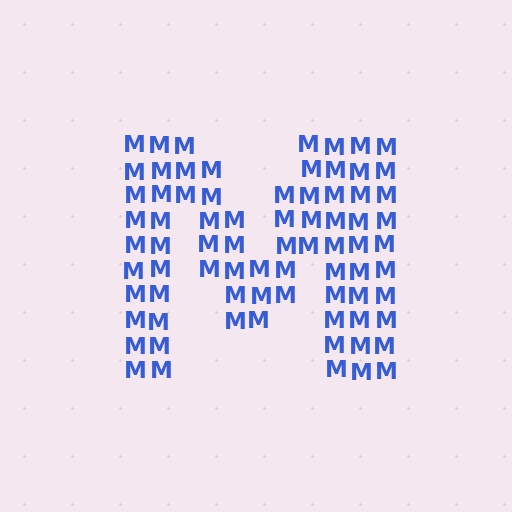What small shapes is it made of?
It is made of small letter M's.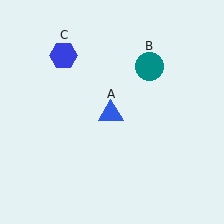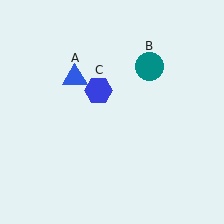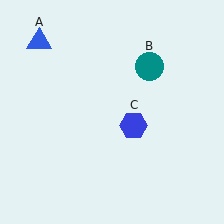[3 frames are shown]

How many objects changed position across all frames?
2 objects changed position: blue triangle (object A), blue hexagon (object C).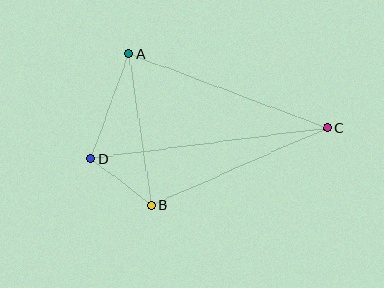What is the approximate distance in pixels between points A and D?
The distance between A and D is approximately 111 pixels.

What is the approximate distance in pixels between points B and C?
The distance between B and C is approximately 192 pixels.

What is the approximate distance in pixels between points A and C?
The distance between A and C is approximately 211 pixels.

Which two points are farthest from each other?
Points C and D are farthest from each other.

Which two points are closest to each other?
Points B and D are closest to each other.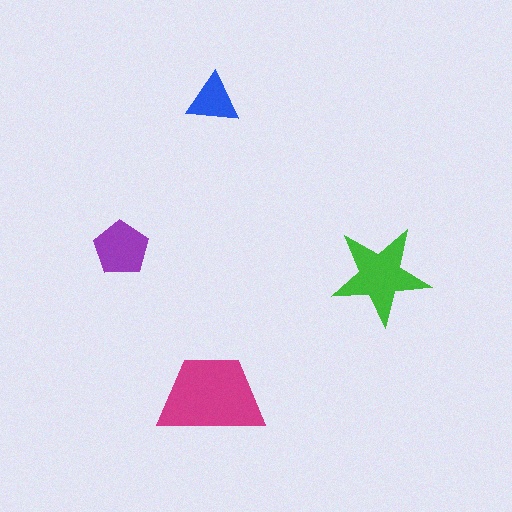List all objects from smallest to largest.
The blue triangle, the purple pentagon, the green star, the magenta trapezoid.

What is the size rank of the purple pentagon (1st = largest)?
3rd.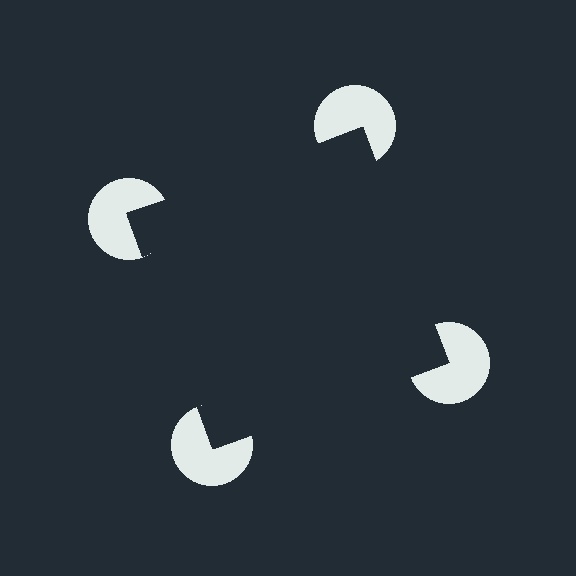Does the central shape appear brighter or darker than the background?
It typically appears slightly darker than the background, even though no actual brightness change is drawn.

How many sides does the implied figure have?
4 sides.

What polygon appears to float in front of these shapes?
An illusory square — its edges are inferred from the aligned wedge cuts in the pac-man discs, not physically drawn.